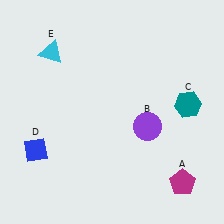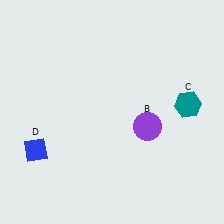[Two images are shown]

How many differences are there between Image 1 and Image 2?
There are 2 differences between the two images.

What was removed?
The magenta pentagon (A), the cyan triangle (E) were removed in Image 2.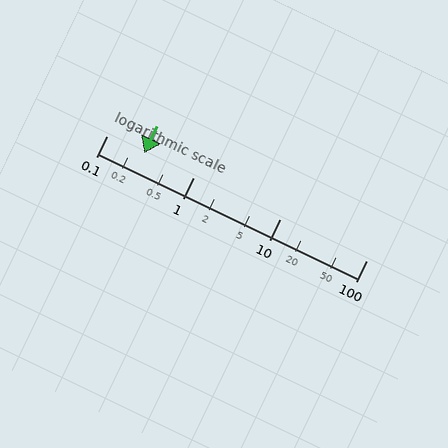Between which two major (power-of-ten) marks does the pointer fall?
The pointer is between 0.1 and 1.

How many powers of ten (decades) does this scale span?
The scale spans 3 decades, from 0.1 to 100.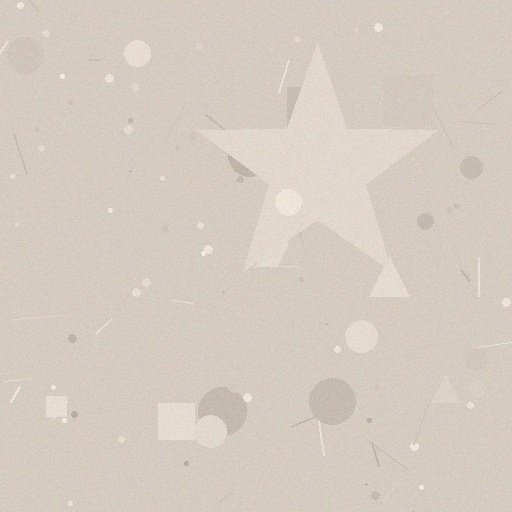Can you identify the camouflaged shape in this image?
The camouflaged shape is a star.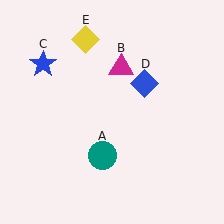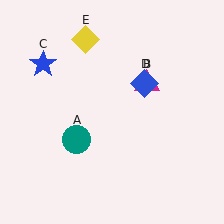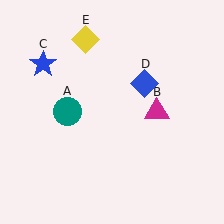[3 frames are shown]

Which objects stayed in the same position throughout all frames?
Blue star (object C) and blue diamond (object D) and yellow diamond (object E) remained stationary.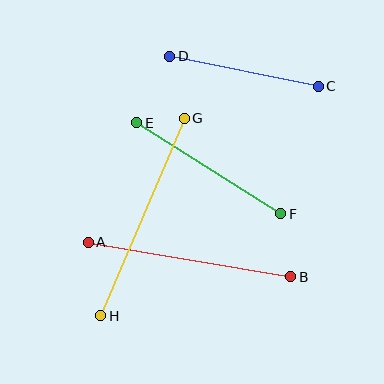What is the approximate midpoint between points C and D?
The midpoint is at approximately (244, 71) pixels.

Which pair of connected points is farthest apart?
Points G and H are farthest apart.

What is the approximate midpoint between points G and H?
The midpoint is at approximately (143, 217) pixels.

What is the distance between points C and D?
The distance is approximately 152 pixels.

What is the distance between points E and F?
The distance is approximately 170 pixels.